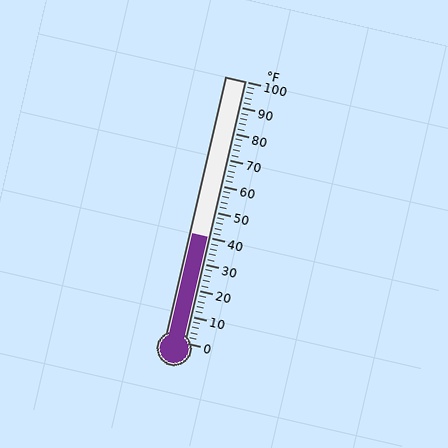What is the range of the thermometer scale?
The thermometer scale ranges from 0°F to 100°F.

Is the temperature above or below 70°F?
The temperature is below 70°F.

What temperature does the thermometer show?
The thermometer shows approximately 40°F.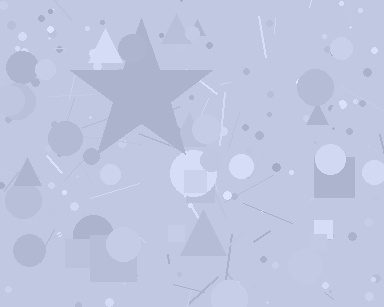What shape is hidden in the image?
A star is hidden in the image.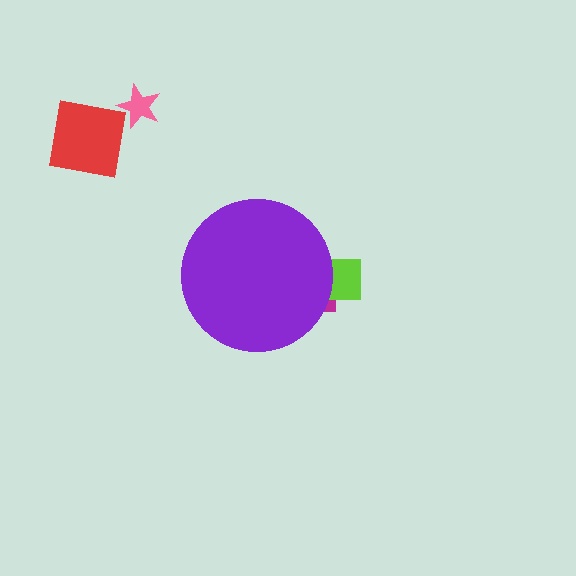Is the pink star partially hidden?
No, the pink star is fully visible.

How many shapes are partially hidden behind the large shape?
2 shapes are partially hidden.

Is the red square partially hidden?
No, the red square is fully visible.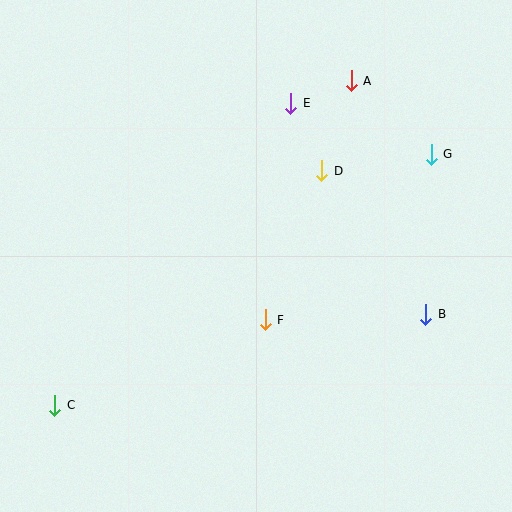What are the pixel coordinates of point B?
Point B is at (426, 314).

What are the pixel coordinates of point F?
Point F is at (265, 320).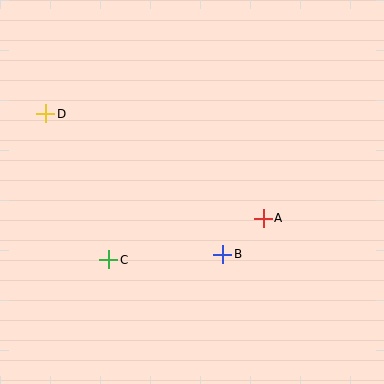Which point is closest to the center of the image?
Point B at (223, 254) is closest to the center.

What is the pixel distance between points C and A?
The distance between C and A is 160 pixels.